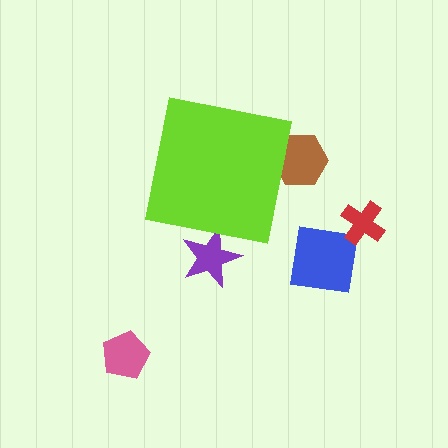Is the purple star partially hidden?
Yes, the purple star is partially hidden behind the lime square.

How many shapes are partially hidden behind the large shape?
2 shapes are partially hidden.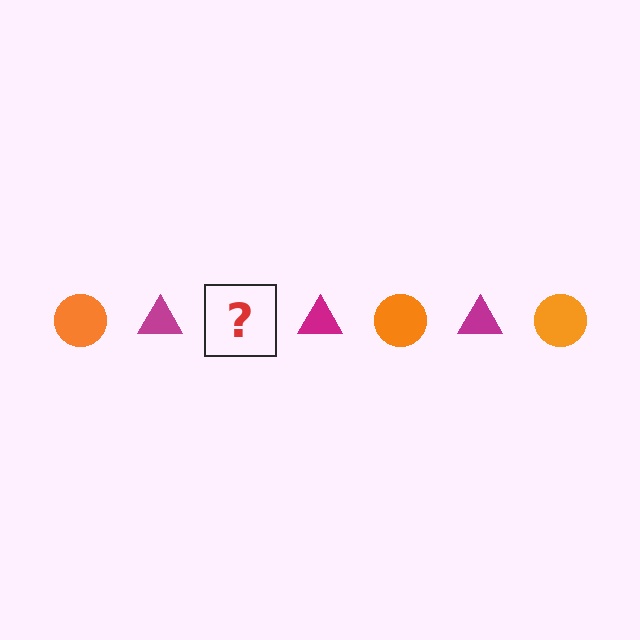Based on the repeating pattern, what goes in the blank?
The blank should be an orange circle.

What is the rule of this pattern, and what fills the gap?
The rule is that the pattern alternates between orange circle and magenta triangle. The gap should be filled with an orange circle.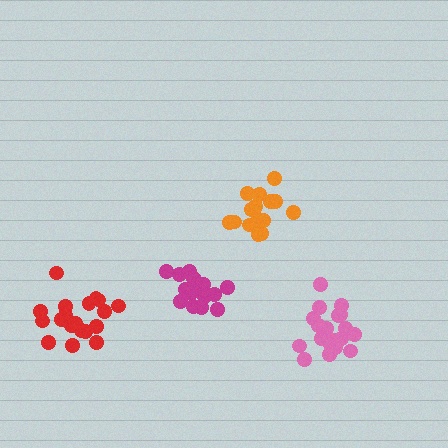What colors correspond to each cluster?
The clusters are colored: pink, magenta, orange, red.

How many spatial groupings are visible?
There are 4 spatial groupings.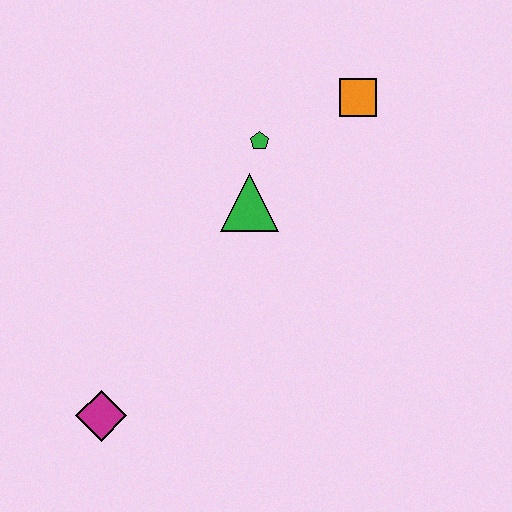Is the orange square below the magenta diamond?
No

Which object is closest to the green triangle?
The green pentagon is closest to the green triangle.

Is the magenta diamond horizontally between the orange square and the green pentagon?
No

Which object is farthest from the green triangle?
The magenta diamond is farthest from the green triangle.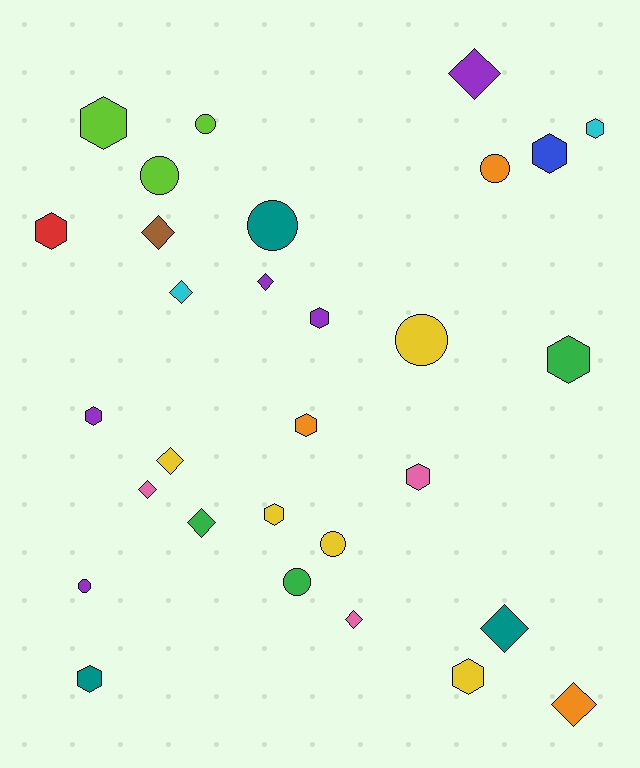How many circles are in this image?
There are 8 circles.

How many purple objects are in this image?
There are 5 purple objects.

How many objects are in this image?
There are 30 objects.